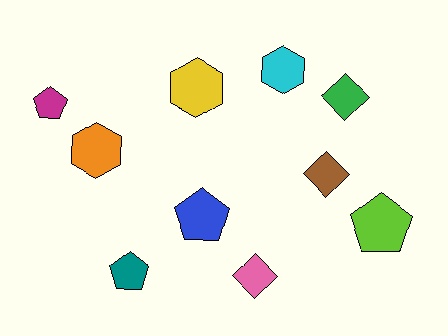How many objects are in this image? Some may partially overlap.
There are 10 objects.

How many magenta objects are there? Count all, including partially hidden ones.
There is 1 magenta object.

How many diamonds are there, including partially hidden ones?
There are 3 diamonds.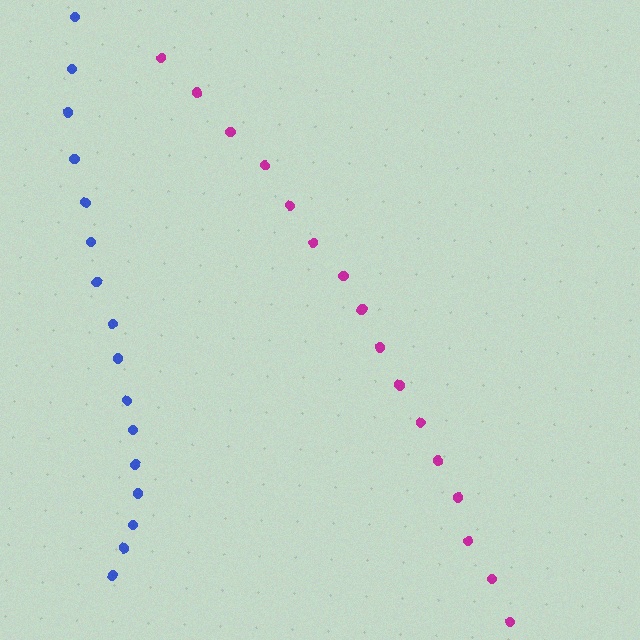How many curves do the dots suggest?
There are 2 distinct paths.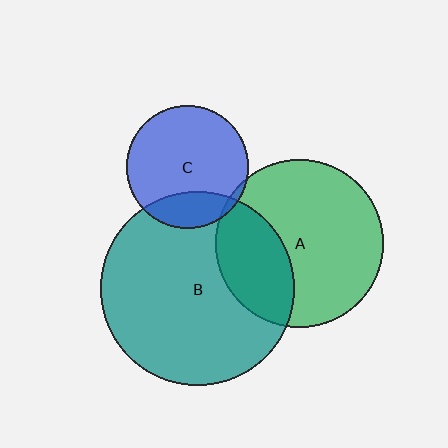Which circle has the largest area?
Circle B (teal).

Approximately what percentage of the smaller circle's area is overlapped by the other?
Approximately 30%.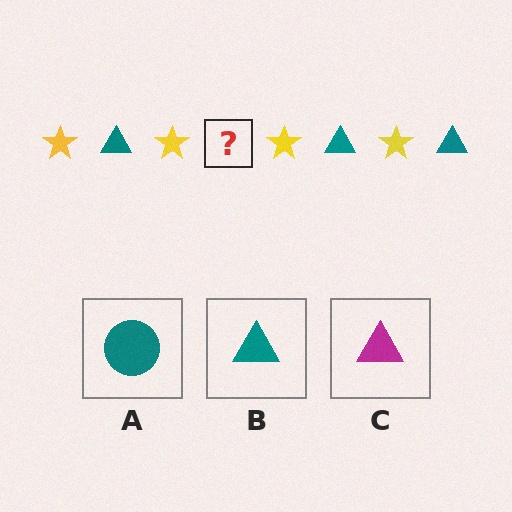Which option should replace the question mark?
Option B.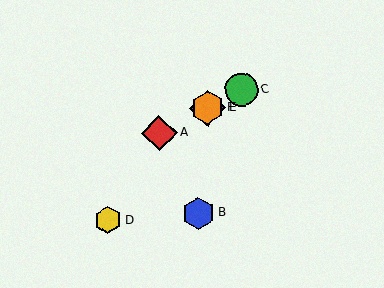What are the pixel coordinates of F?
Object F is at (208, 108).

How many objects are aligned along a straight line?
4 objects (A, C, E, F) are aligned along a straight line.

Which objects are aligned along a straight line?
Objects A, C, E, F are aligned along a straight line.